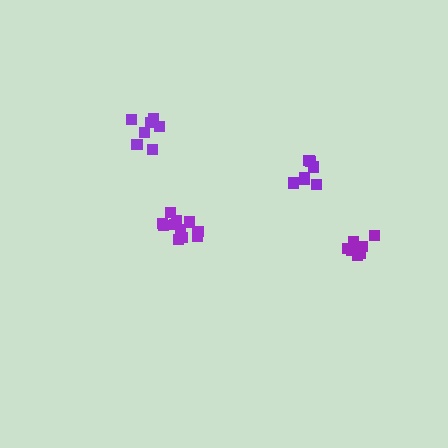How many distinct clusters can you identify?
There are 4 distinct clusters.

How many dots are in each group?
Group 1: 12 dots, Group 2: 8 dots, Group 3: 8 dots, Group 4: 7 dots (35 total).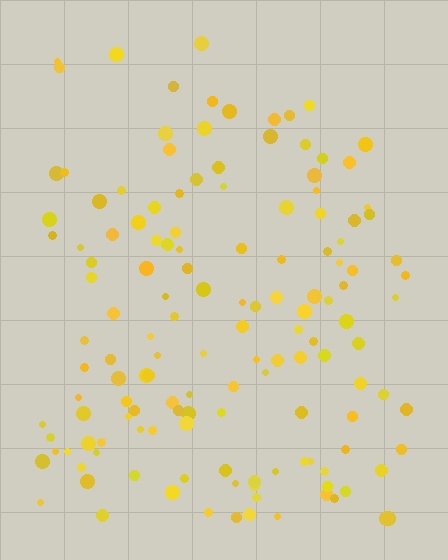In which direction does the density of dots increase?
From top to bottom, with the bottom side densest.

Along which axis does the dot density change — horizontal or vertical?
Vertical.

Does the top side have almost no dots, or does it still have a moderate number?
Still a moderate number, just noticeably fewer than the bottom.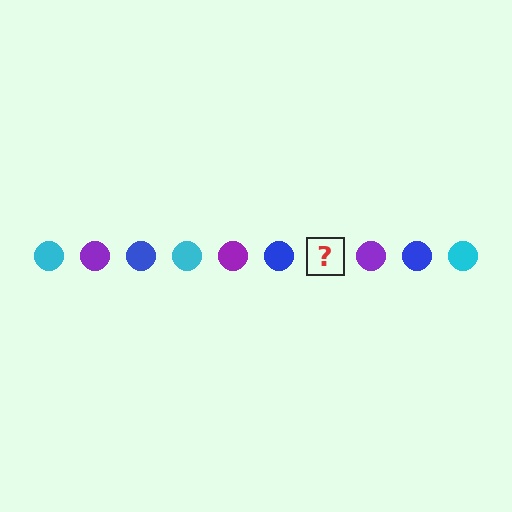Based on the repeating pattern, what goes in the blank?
The blank should be a cyan circle.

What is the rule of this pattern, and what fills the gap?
The rule is that the pattern cycles through cyan, purple, blue circles. The gap should be filled with a cyan circle.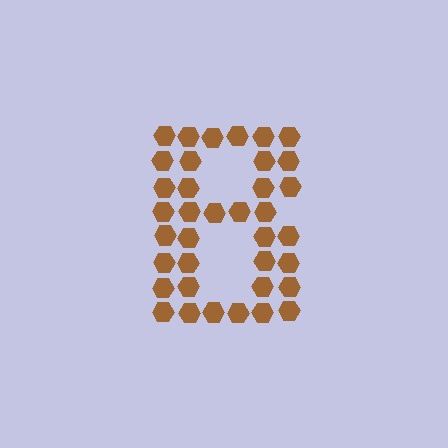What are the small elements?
The small elements are hexagons.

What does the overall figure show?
The overall figure shows the letter B.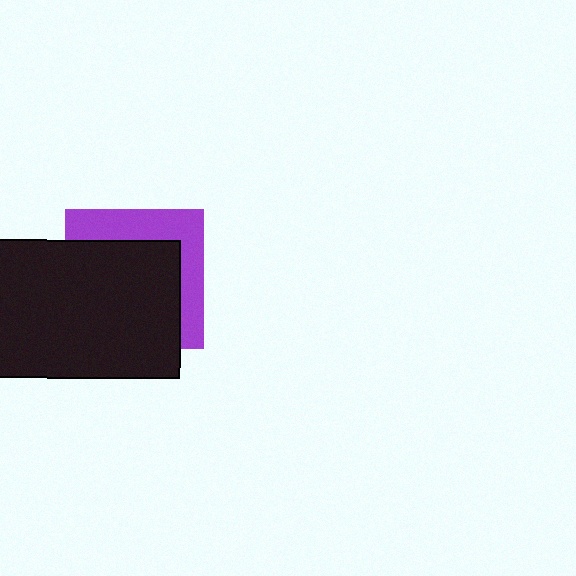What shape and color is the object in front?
The object in front is a black rectangle.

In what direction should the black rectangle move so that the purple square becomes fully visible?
The black rectangle should move toward the lower-left. That is the shortest direction to clear the overlap and leave the purple square fully visible.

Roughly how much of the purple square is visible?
A small part of it is visible (roughly 35%).